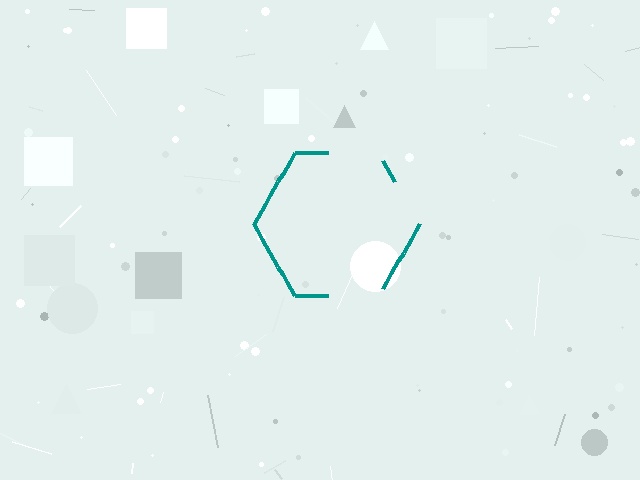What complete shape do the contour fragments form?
The contour fragments form a hexagon.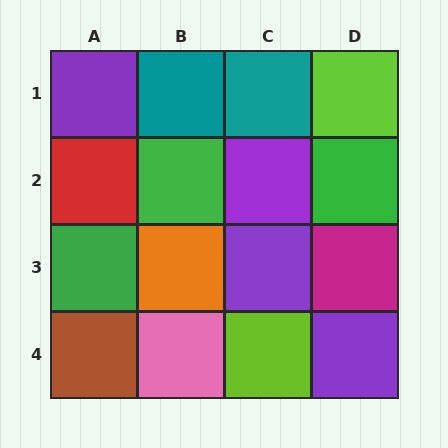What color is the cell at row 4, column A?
Brown.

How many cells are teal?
2 cells are teal.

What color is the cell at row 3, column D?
Magenta.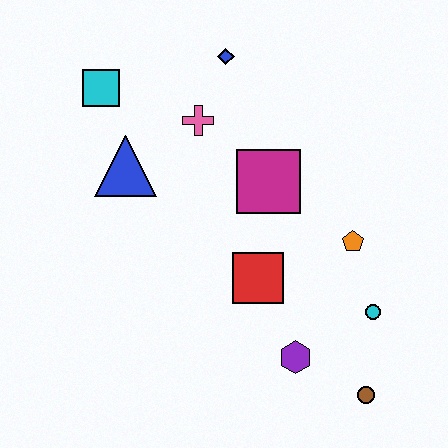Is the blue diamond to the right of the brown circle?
No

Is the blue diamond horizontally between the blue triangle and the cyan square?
No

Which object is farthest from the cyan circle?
The cyan square is farthest from the cyan circle.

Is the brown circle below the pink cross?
Yes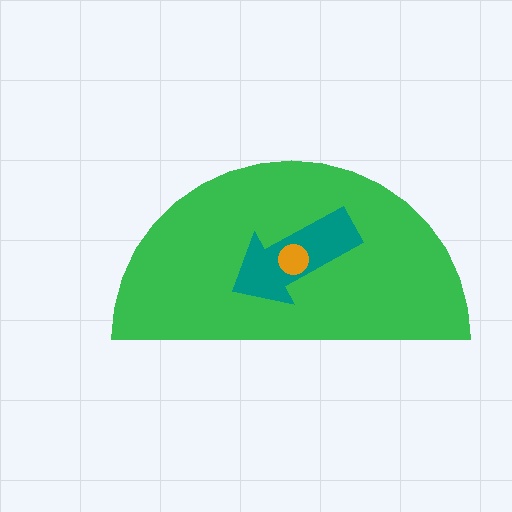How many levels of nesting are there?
3.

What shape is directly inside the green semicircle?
The teal arrow.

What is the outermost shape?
The green semicircle.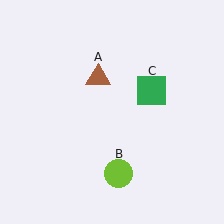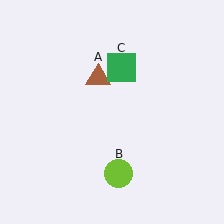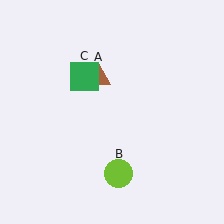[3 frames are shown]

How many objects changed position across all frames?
1 object changed position: green square (object C).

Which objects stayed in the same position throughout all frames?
Brown triangle (object A) and lime circle (object B) remained stationary.